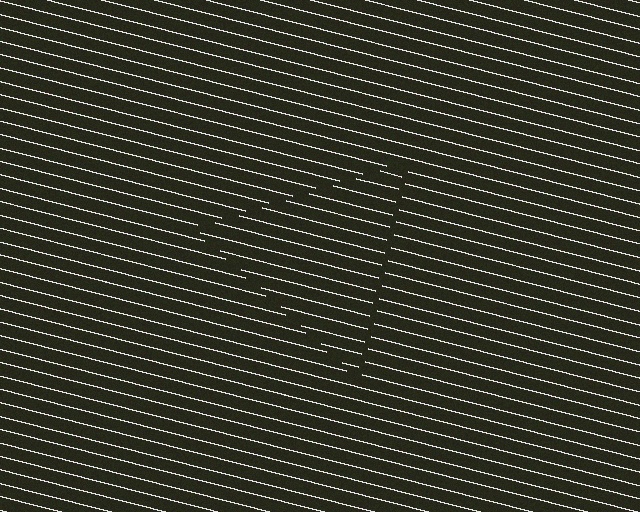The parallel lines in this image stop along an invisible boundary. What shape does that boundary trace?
An illusory triangle. The interior of the shape contains the same grating, shifted by half a period — the contour is defined by the phase discontinuity where line-ends from the inner and outer gratings abut.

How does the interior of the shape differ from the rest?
The interior of the shape contains the same grating, shifted by half a period — the contour is defined by the phase discontinuity where line-ends from the inner and outer gratings abut.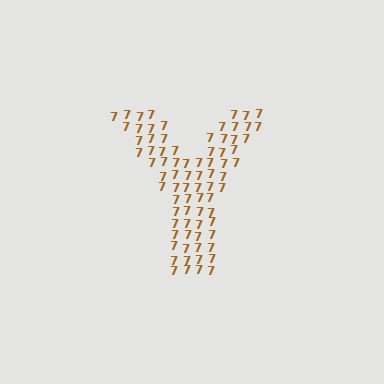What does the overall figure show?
The overall figure shows the letter Y.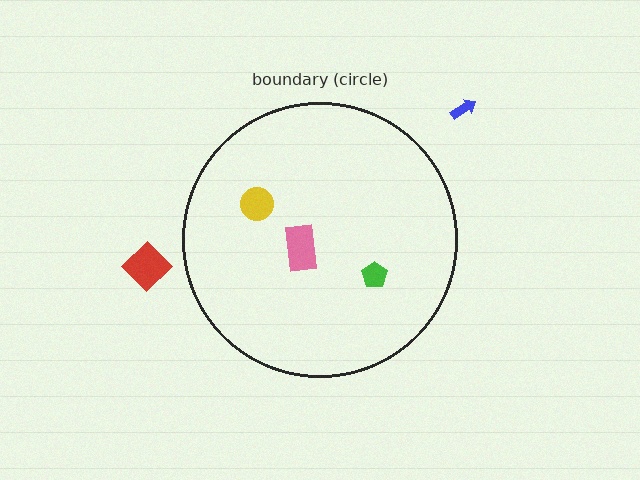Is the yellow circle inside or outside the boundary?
Inside.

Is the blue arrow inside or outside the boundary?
Outside.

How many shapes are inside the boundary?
3 inside, 2 outside.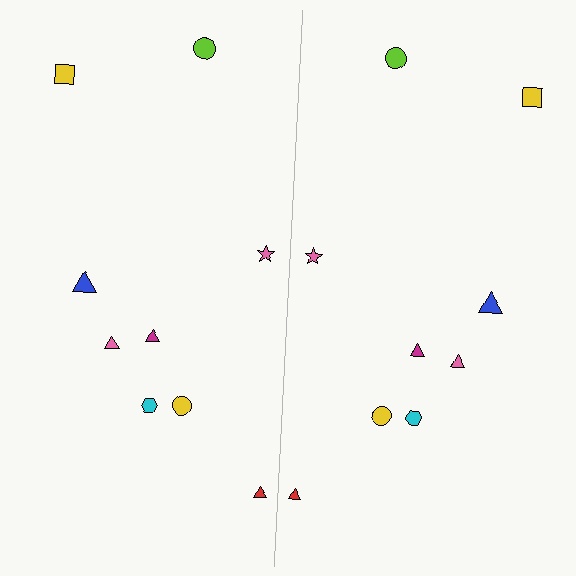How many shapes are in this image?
There are 18 shapes in this image.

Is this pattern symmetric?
Yes, this pattern has bilateral (reflection) symmetry.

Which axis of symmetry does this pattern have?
The pattern has a vertical axis of symmetry running through the center of the image.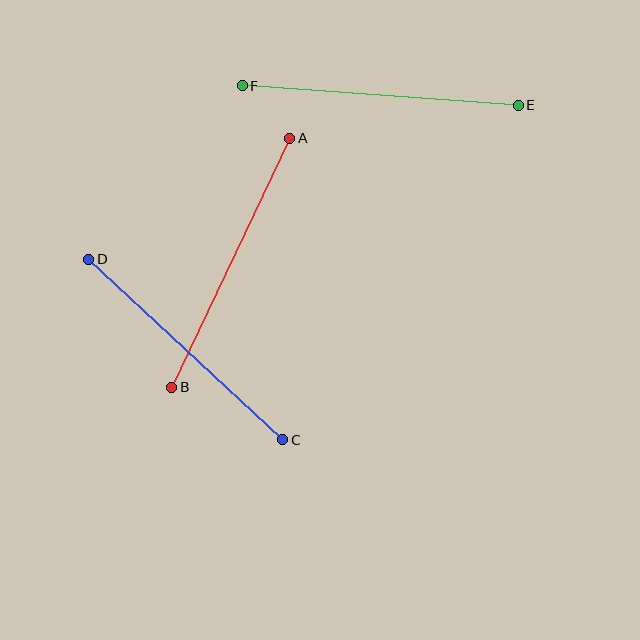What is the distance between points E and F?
The distance is approximately 277 pixels.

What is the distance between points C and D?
The distance is approximately 265 pixels.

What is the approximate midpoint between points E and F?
The midpoint is at approximately (380, 95) pixels.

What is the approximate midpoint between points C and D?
The midpoint is at approximately (186, 349) pixels.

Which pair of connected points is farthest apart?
Points E and F are farthest apart.